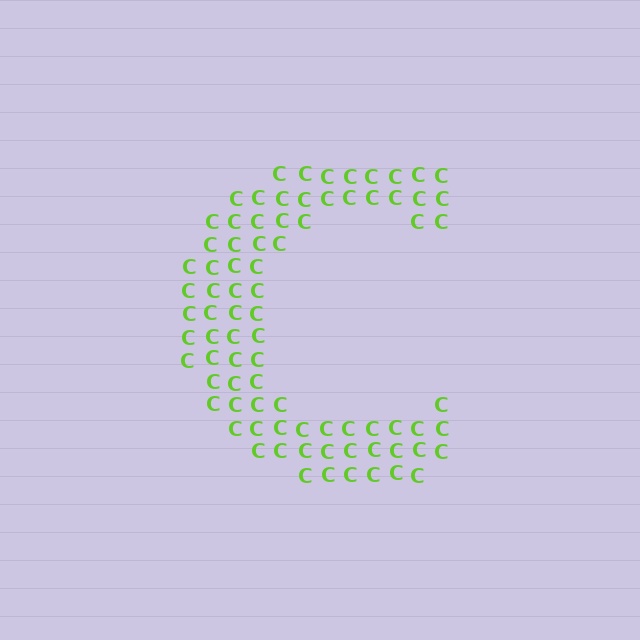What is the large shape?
The large shape is the letter C.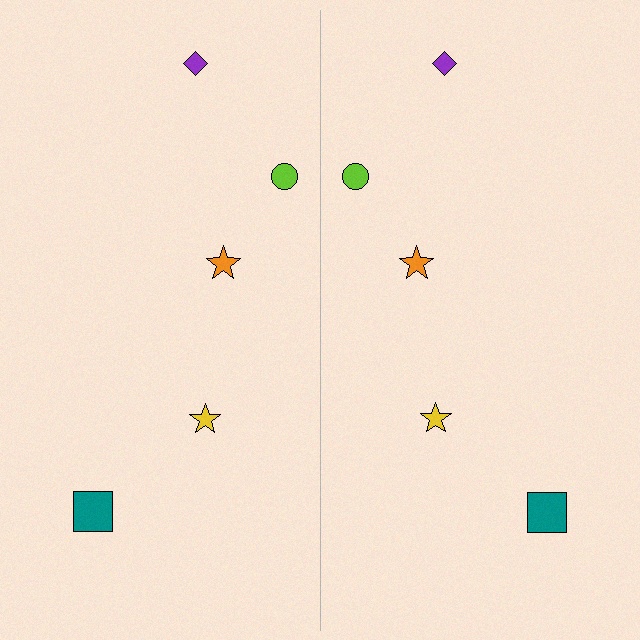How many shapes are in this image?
There are 10 shapes in this image.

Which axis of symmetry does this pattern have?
The pattern has a vertical axis of symmetry running through the center of the image.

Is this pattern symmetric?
Yes, this pattern has bilateral (reflection) symmetry.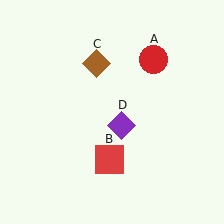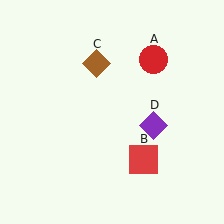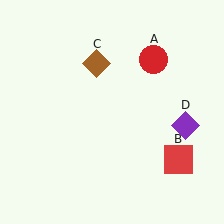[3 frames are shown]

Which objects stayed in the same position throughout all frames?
Red circle (object A) and brown diamond (object C) remained stationary.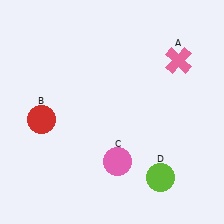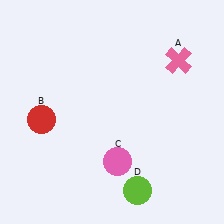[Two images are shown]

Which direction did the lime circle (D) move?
The lime circle (D) moved left.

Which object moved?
The lime circle (D) moved left.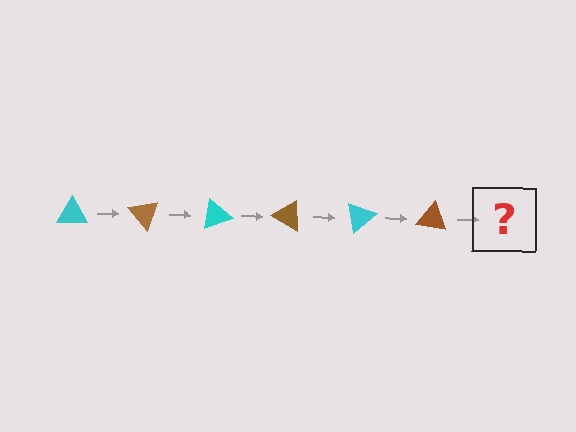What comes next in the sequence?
The next element should be a cyan triangle, rotated 300 degrees from the start.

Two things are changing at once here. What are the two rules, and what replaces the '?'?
The two rules are that it rotates 50 degrees each step and the color cycles through cyan and brown. The '?' should be a cyan triangle, rotated 300 degrees from the start.